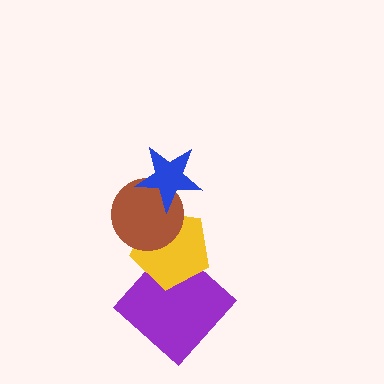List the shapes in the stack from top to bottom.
From top to bottom: the blue star, the brown circle, the yellow pentagon, the purple diamond.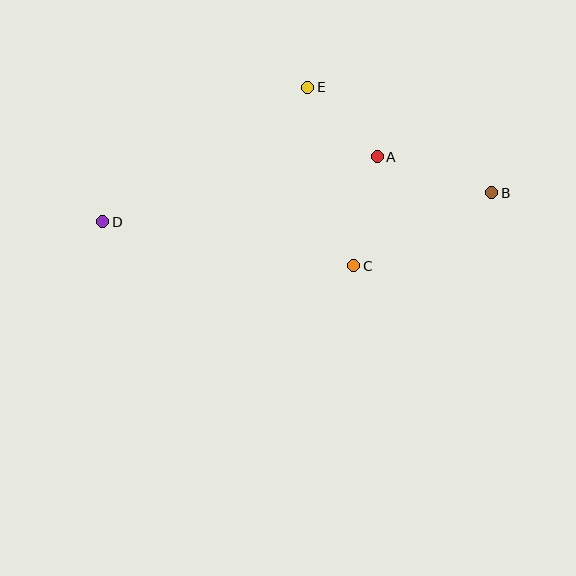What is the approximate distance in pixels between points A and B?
The distance between A and B is approximately 120 pixels.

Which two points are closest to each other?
Points A and E are closest to each other.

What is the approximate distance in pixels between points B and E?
The distance between B and E is approximately 212 pixels.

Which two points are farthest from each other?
Points B and D are farthest from each other.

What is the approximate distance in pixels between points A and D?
The distance between A and D is approximately 282 pixels.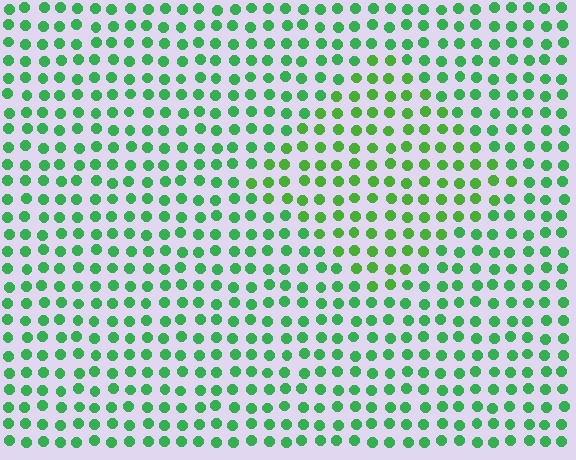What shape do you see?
I see a diamond.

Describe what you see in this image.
The image is filled with small green elements in a uniform arrangement. A diamond-shaped region is visible where the elements are tinted to a slightly different hue, forming a subtle color boundary.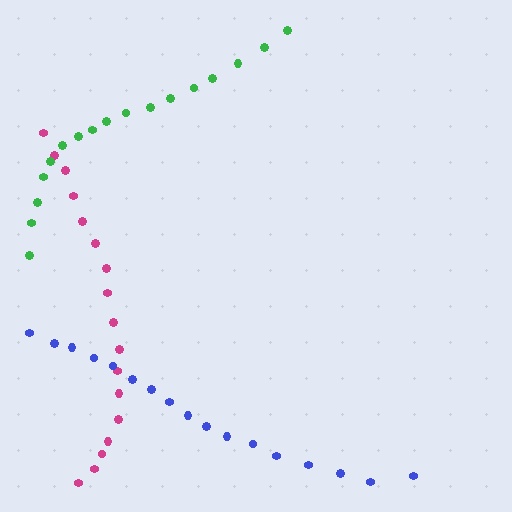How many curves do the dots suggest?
There are 3 distinct paths.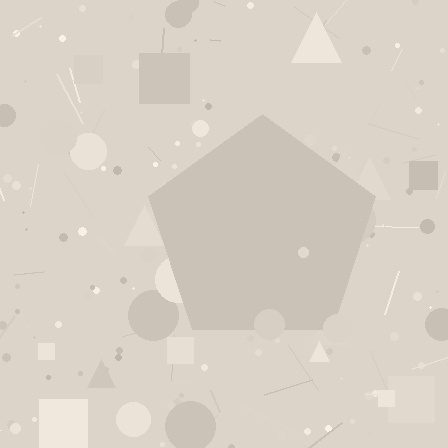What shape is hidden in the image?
A pentagon is hidden in the image.